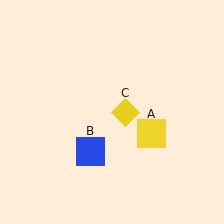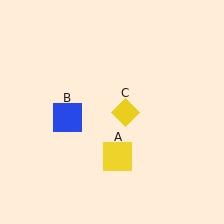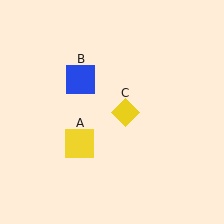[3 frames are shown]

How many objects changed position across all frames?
2 objects changed position: yellow square (object A), blue square (object B).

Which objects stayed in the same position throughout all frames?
Yellow diamond (object C) remained stationary.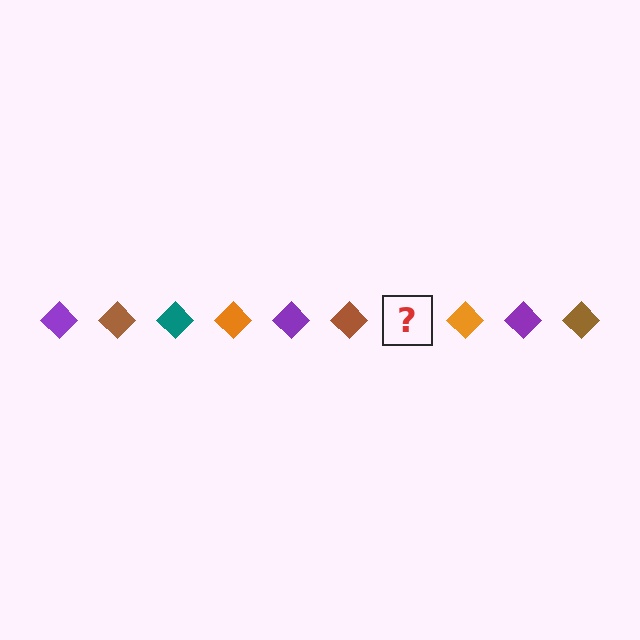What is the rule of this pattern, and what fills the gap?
The rule is that the pattern cycles through purple, brown, teal, orange diamonds. The gap should be filled with a teal diamond.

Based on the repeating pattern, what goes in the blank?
The blank should be a teal diamond.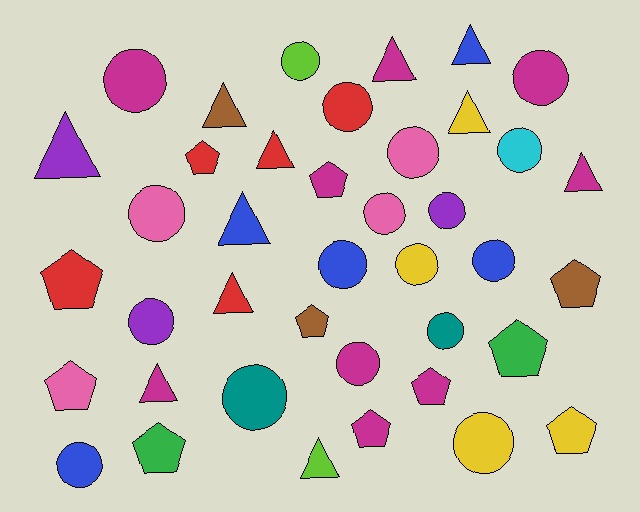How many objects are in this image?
There are 40 objects.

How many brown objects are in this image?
There are 3 brown objects.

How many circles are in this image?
There are 18 circles.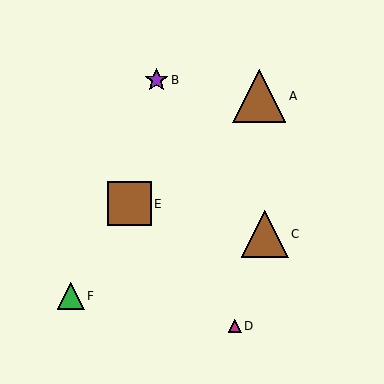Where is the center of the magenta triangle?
The center of the magenta triangle is at (235, 326).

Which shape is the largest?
The brown triangle (labeled A) is the largest.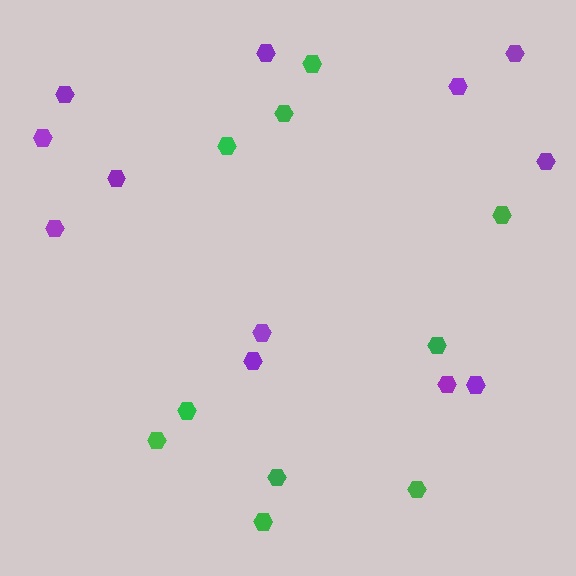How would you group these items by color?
There are 2 groups: one group of green hexagons (10) and one group of purple hexagons (12).